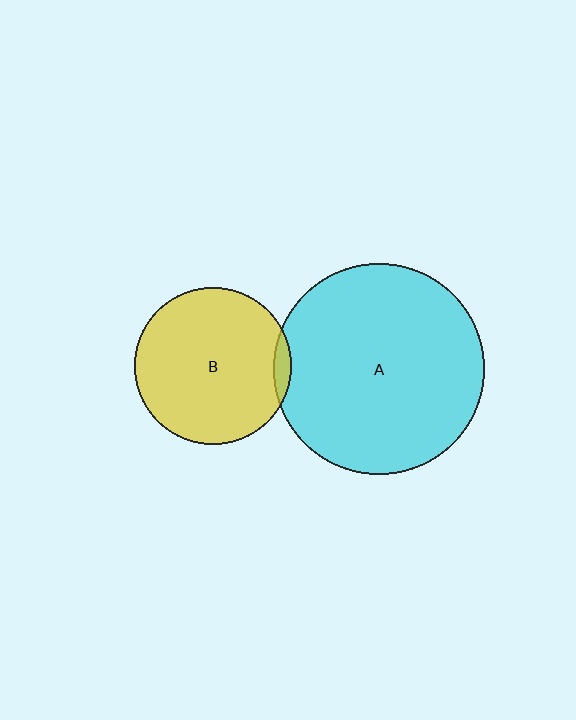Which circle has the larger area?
Circle A (cyan).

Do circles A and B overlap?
Yes.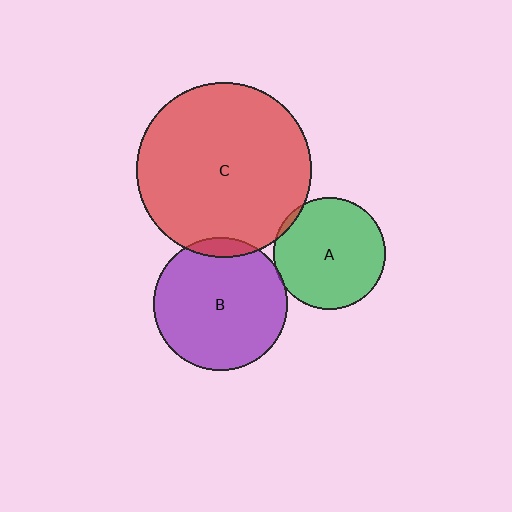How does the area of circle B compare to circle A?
Approximately 1.4 times.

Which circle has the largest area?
Circle C (red).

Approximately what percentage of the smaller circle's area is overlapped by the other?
Approximately 5%.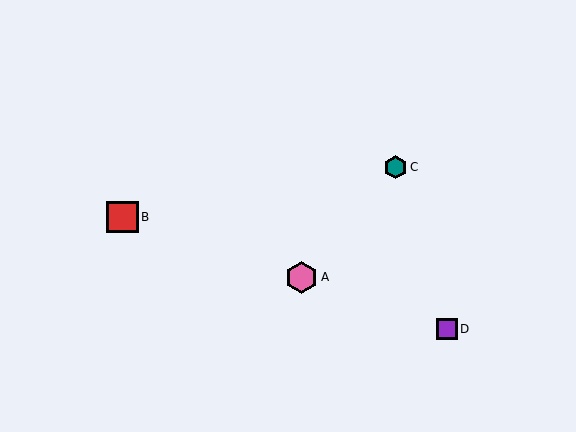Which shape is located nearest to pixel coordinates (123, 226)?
The red square (labeled B) at (122, 217) is nearest to that location.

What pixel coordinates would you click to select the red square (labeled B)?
Click at (122, 217) to select the red square B.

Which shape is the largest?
The pink hexagon (labeled A) is the largest.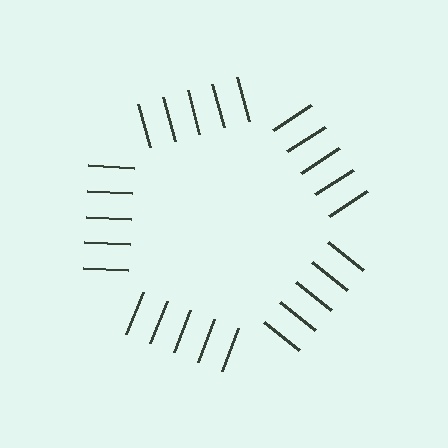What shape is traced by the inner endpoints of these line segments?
An illusory pentagon — the line segments terminate on its edges but no continuous stroke is drawn.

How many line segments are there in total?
25 — 5 along each of the 5 edges.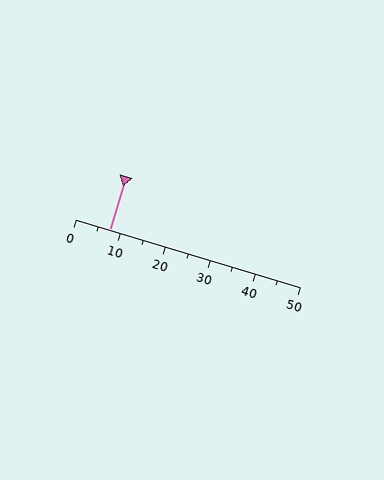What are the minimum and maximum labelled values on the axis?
The axis runs from 0 to 50.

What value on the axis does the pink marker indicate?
The marker indicates approximately 7.5.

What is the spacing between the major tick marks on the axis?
The major ticks are spaced 10 apart.